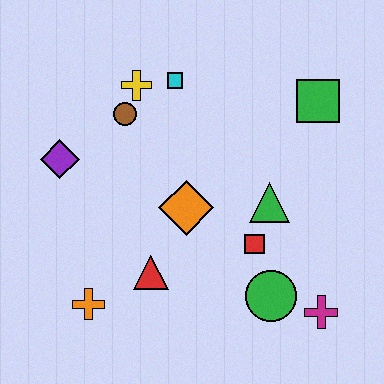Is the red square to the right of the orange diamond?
Yes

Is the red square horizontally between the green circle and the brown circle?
Yes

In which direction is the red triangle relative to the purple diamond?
The red triangle is below the purple diamond.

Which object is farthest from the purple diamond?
The magenta cross is farthest from the purple diamond.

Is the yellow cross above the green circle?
Yes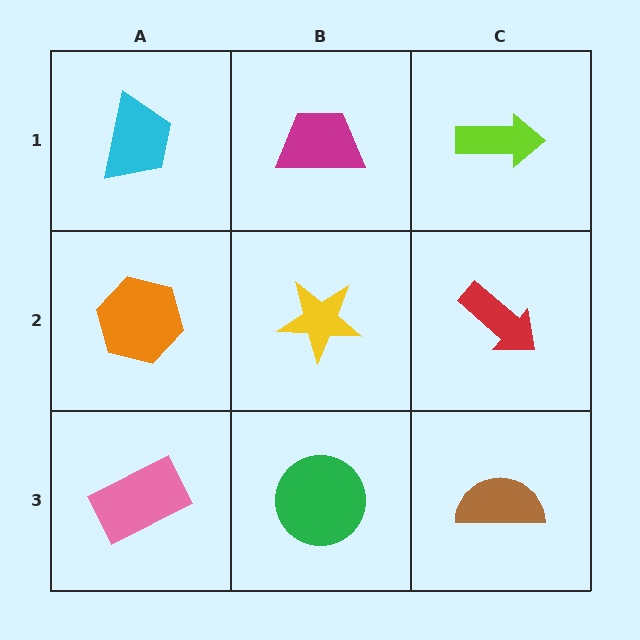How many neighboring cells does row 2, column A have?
3.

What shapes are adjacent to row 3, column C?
A red arrow (row 2, column C), a green circle (row 3, column B).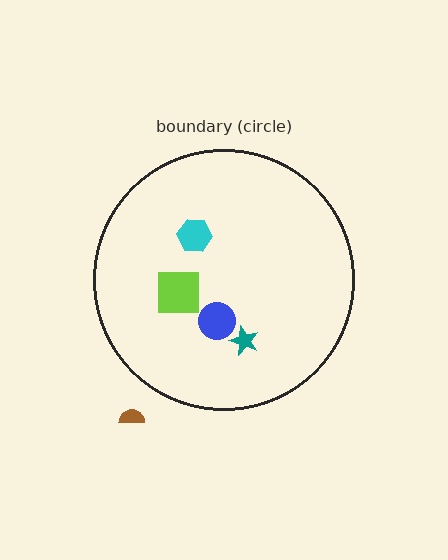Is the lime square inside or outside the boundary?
Inside.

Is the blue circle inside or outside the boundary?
Inside.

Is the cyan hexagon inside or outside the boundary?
Inside.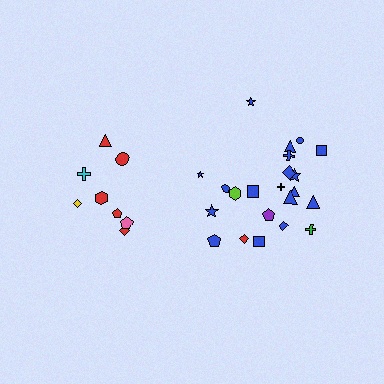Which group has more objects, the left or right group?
The right group.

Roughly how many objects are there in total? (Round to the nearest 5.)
Roughly 30 objects in total.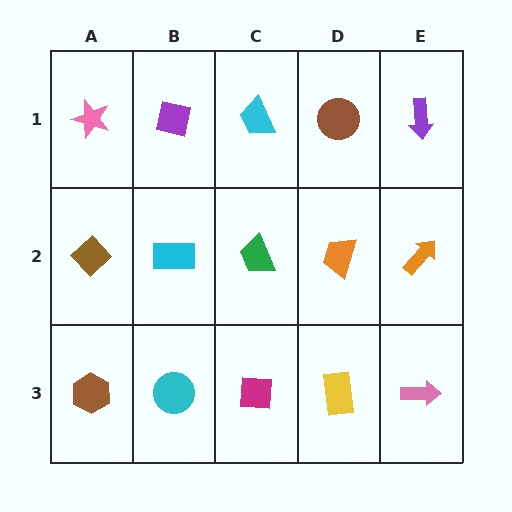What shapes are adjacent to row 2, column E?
A purple arrow (row 1, column E), a pink arrow (row 3, column E), an orange trapezoid (row 2, column D).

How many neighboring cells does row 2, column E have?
3.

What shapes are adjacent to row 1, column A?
A brown diamond (row 2, column A), a purple square (row 1, column B).